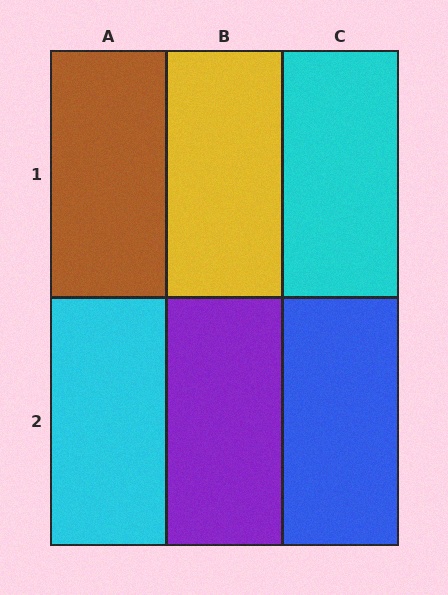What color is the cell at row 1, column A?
Brown.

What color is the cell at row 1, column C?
Cyan.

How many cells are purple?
1 cell is purple.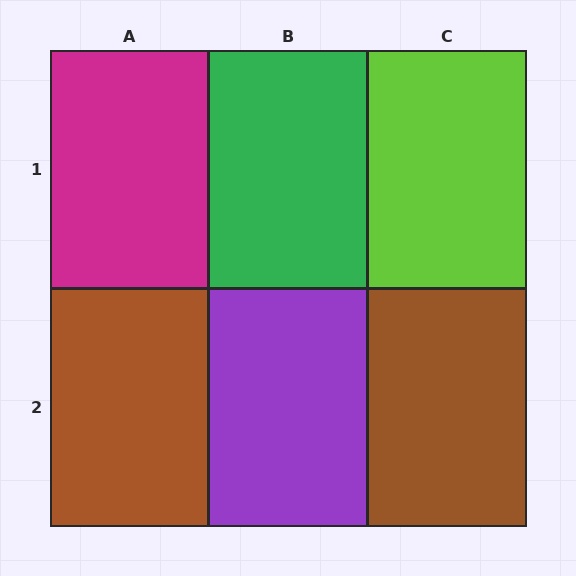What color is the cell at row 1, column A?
Magenta.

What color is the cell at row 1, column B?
Green.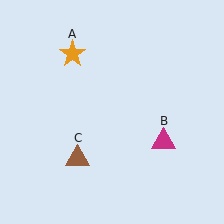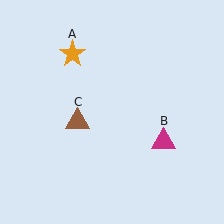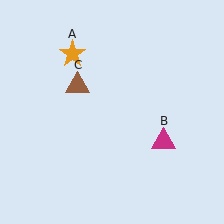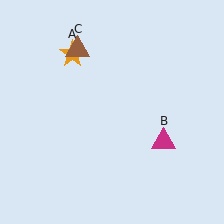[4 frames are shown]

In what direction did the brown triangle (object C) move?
The brown triangle (object C) moved up.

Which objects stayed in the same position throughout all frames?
Orange star (object A) and magenta triangle (object B) remained stationary.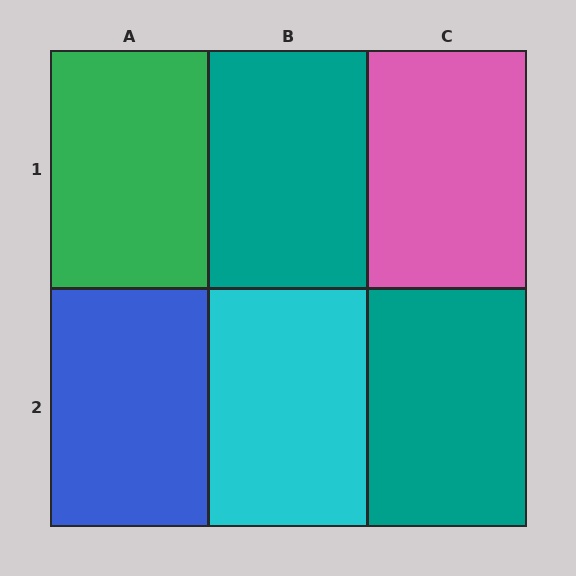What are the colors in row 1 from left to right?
Green, teal, pink.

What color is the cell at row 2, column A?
Blue.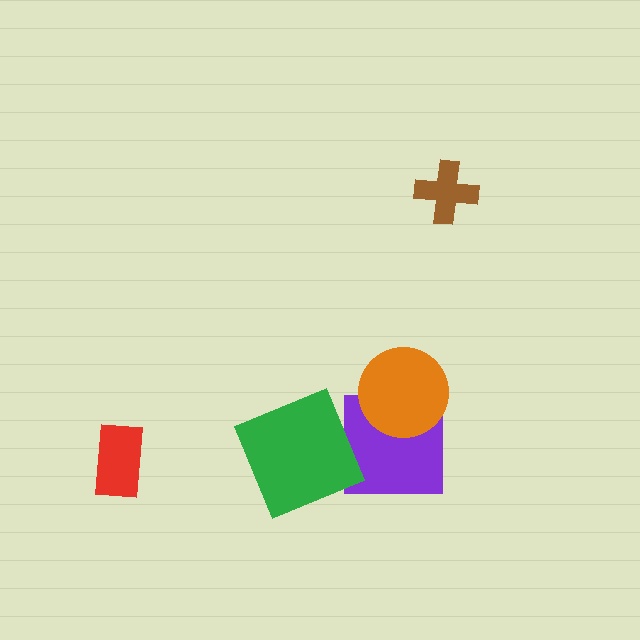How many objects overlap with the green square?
0 objects overlap with the green square.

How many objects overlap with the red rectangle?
0 objects overlap with the red rectangle.